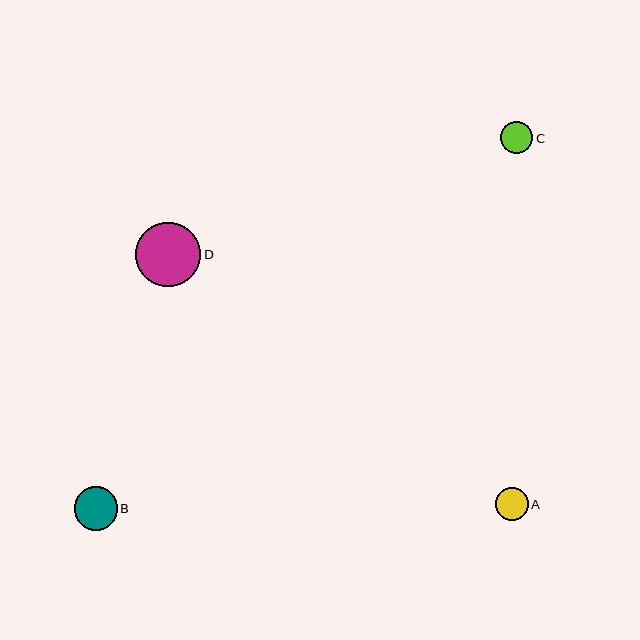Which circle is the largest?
Circle D is the largest with a size of approximately 65 pixels.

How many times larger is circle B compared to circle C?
Circle B is approximately 1.3 times the size of circle C.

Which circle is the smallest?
Circle C is the smallest with a size of approximately 32 pixels.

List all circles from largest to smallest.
From largest to smallest: D, B, A, C.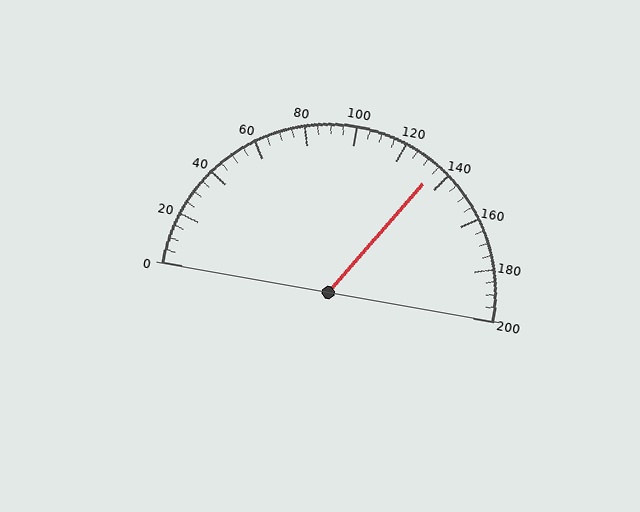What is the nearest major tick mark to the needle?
The nearest major tick mark is 140.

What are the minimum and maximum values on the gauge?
The gauge ranges from 0 to 200.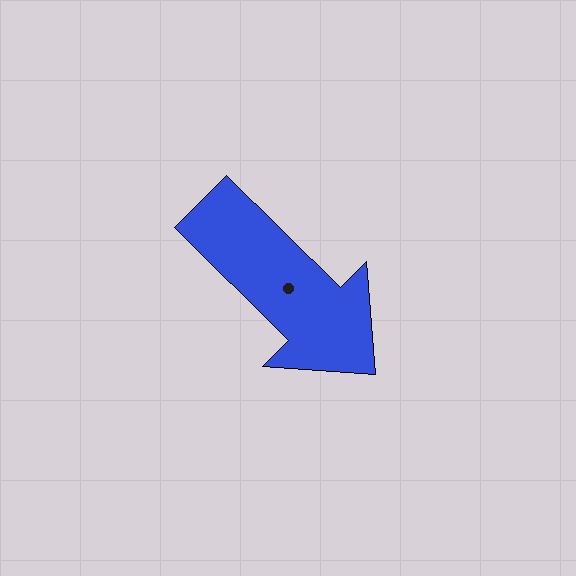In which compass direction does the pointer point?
Southeast.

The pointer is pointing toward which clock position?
Roughly 4 o'clock.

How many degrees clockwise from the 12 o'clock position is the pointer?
Approximately 135 degrees.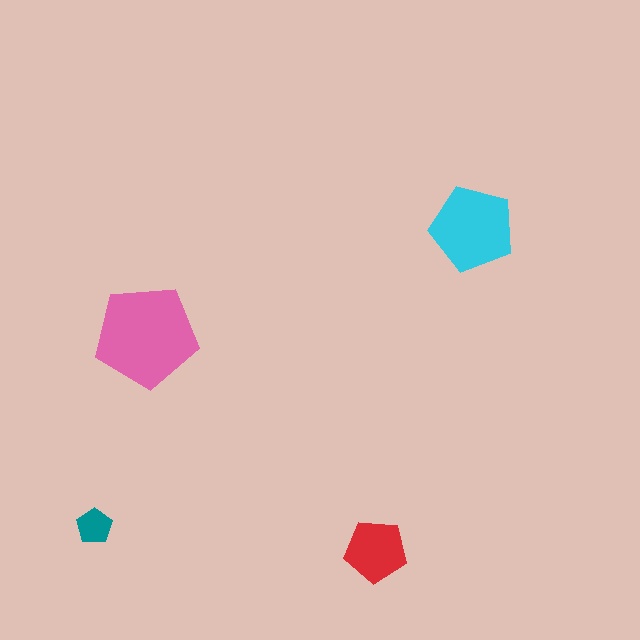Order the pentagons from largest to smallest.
the pink one, the cyan one, the red one, the teal one.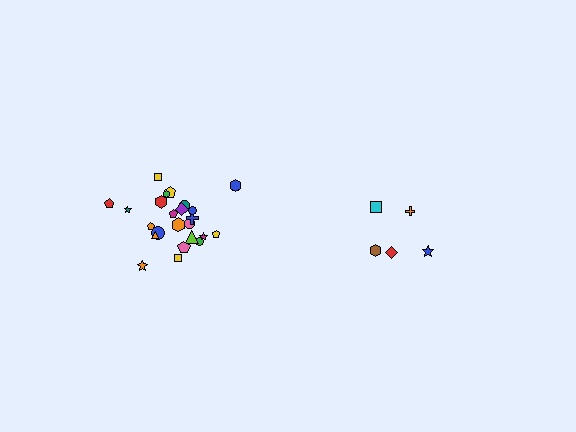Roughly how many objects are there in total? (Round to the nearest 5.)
Roughly 30 objects in total.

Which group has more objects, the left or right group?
The left group.